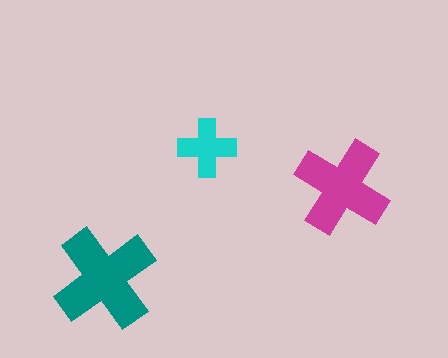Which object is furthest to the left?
The teal cross is leftmost.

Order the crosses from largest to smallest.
the teal one, the magenta one, the cyan one.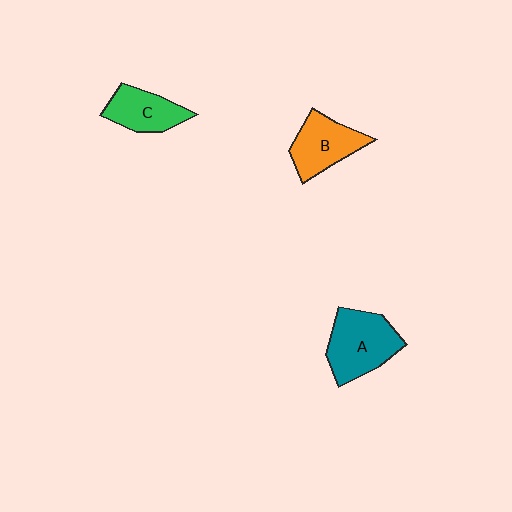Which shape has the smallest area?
Shape C (green).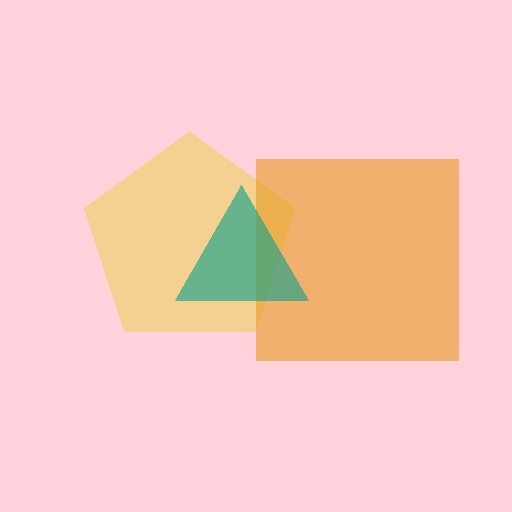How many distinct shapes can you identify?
There are 3 distinct shapes: a yellow pentagon, an orange square, a teal triangle.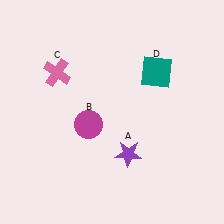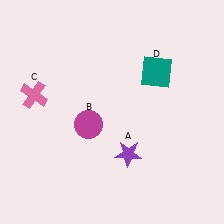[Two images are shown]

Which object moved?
The pink cross (C) moved left.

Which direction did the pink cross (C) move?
The pink cross (C) moved left.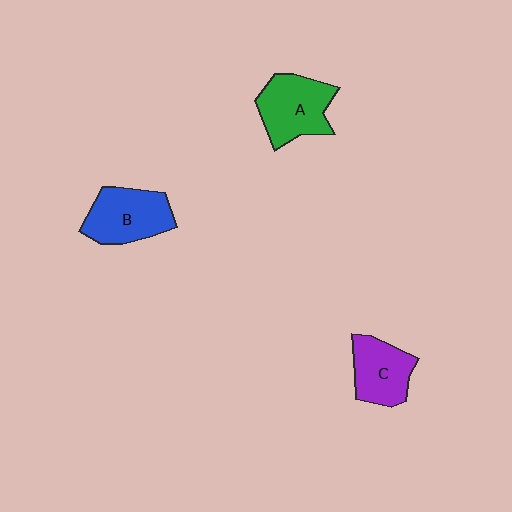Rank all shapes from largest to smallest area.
From largest to smallest: A (green), B (blue), C (purple).